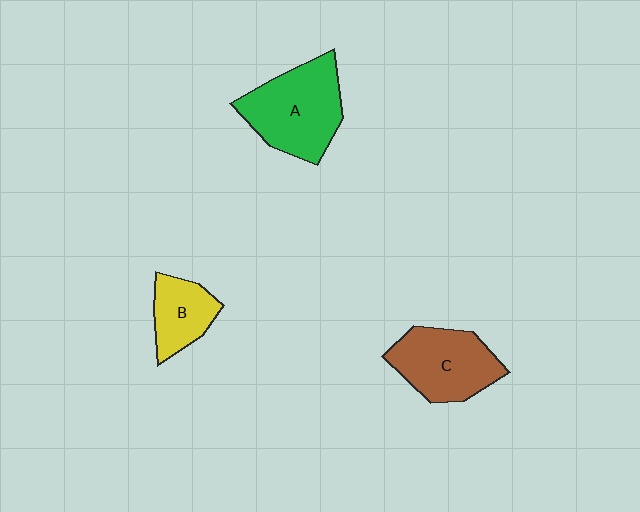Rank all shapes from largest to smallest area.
From largest to smallest: A (green), C (brown), B (yellow).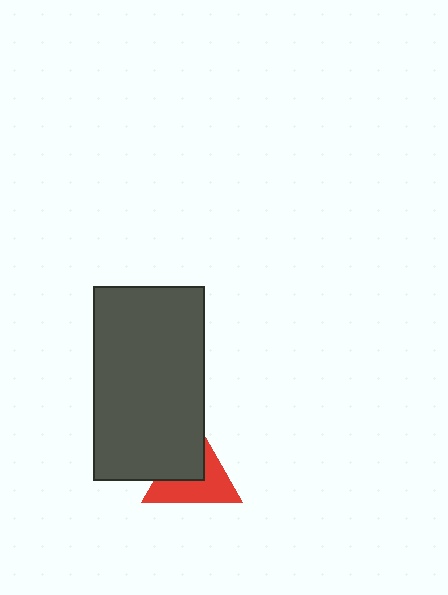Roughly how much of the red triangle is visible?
About half of it is visible (roughly 55%).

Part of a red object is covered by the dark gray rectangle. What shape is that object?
It is a triangle.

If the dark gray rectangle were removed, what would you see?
You would see the complete red triangle.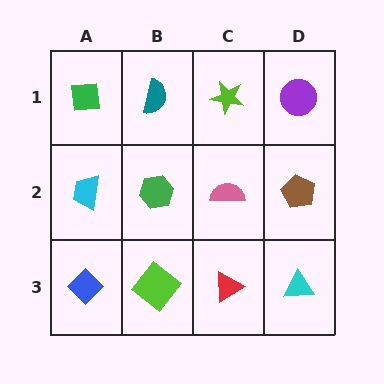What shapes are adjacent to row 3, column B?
A green hexagon (row 2, column B), a blue diamond (row 3, column A), a red triangle (row 3, column C).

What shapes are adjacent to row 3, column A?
A cyan trapezoid (row 2, column A), a lime diamond (row 3, column B).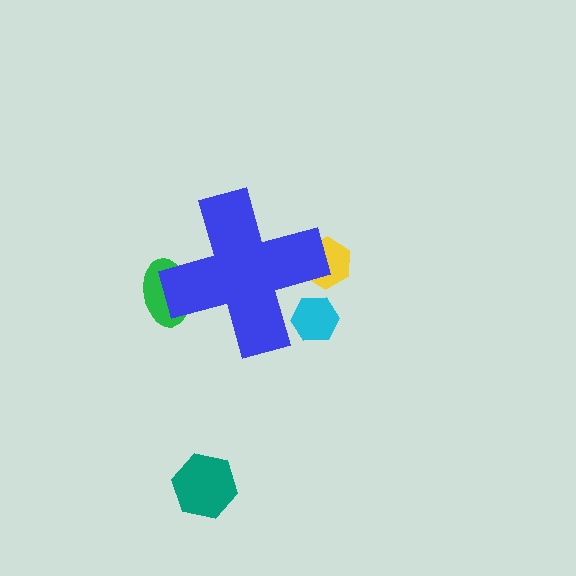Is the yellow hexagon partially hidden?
Yes, the yellow hexagon is partially hidden behind the blue cross.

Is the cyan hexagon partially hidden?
Yes, the cyan hexagon is partially hidden behind the blue cross.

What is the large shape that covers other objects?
A blue cross.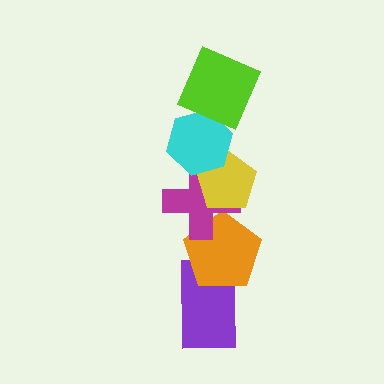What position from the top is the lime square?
The lime square is 1st from the top.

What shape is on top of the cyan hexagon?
The lime square is on top of the cyan hexagon.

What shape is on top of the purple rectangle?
The orange pentagon is on top of the purple rectangle.